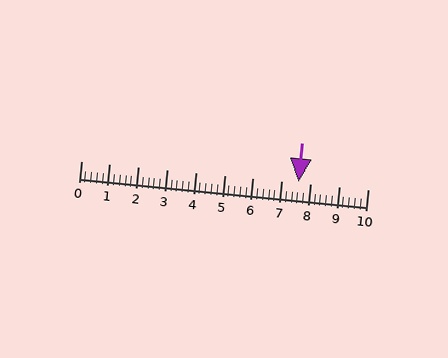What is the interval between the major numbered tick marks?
The major tick marks are spaced 1 units apart.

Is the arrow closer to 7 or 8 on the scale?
The arrow is closer to 8.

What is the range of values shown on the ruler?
The ruler shows values from 0 to 10.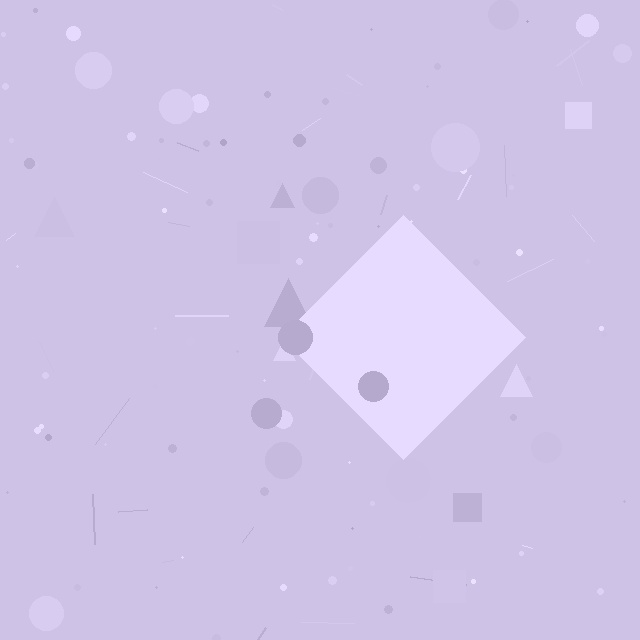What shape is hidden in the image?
A diamond is hidden in the image.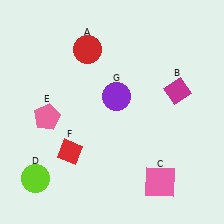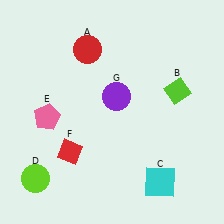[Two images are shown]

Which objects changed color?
B changed from magenta to lime. C changed from pink to cyan.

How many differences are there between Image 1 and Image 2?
There are 2 differences between the two images.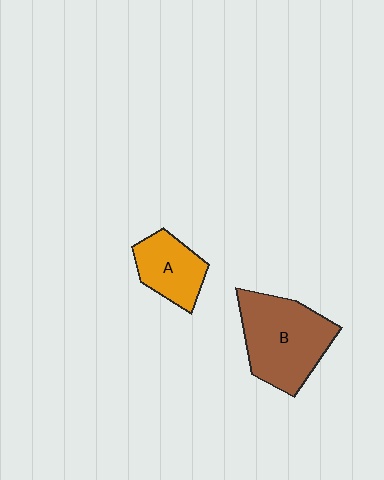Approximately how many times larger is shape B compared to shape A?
Approximately 1.8 times.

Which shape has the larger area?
Shape B (brown).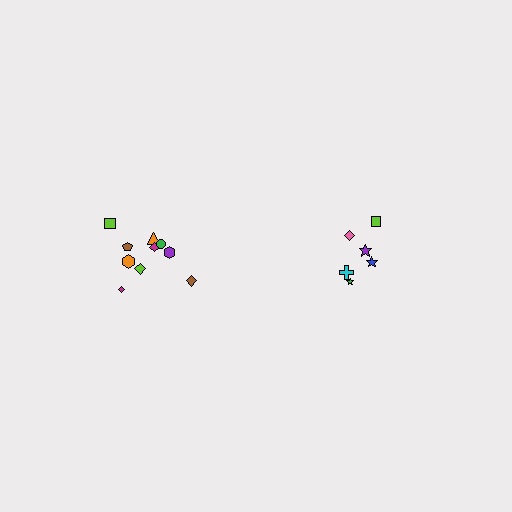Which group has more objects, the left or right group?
The left group.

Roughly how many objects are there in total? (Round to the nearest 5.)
Roughly 15 objects in total.